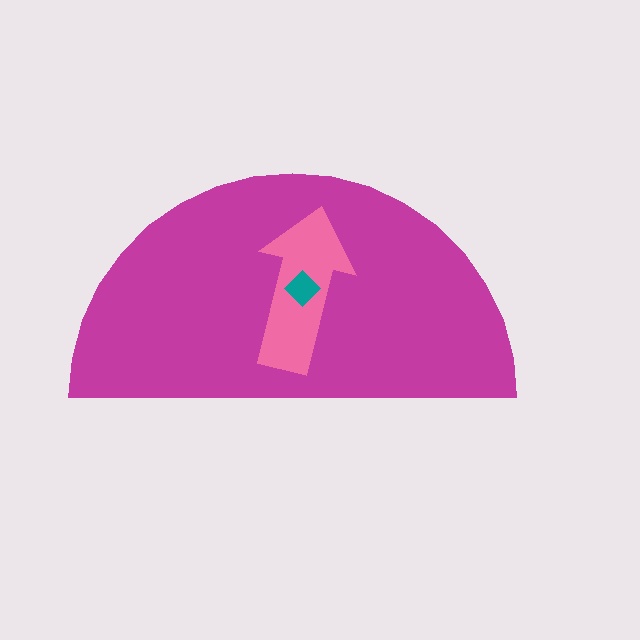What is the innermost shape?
The teal diamond.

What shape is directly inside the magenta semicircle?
The pink arrow.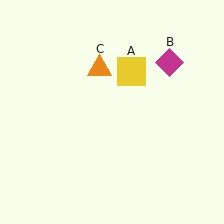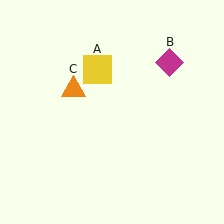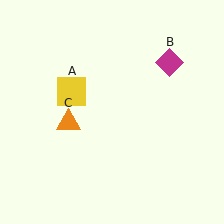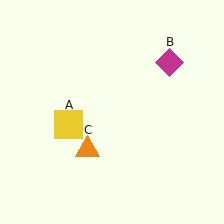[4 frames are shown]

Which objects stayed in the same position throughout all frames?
Magenta diamond (object B) remained stationary.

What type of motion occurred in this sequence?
The yellow square (object A), orange triangle (object C) rotated counterclockwise around the center of the scene.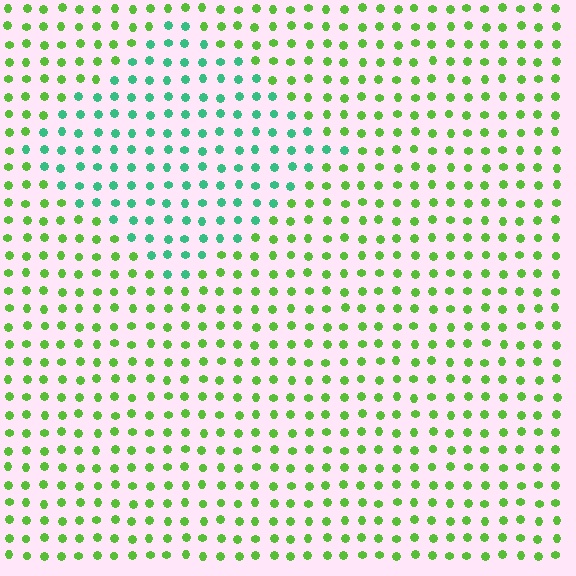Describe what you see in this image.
The image is filled with small lime elements in a uniform arrangement. A diamond-shaped region is visible where the elements are tinted to a slightly different hue, forming a subtle color boundary.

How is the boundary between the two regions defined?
The boundary is defined purely by a slight shift in hue (about 48 degrees). Spacing, size, and orientation are identical on both sides.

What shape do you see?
I see a diamond.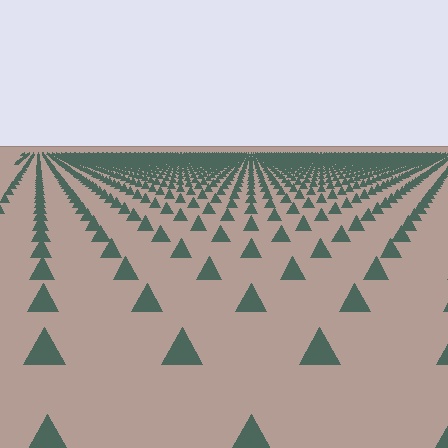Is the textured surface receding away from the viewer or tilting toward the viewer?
The surface is receding away from the viewer. Texture elements get smaller and denser toward the top.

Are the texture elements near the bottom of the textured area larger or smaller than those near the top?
Larger. Near the bottom, elements are closer to the viewer and appear at a bigger on-screen size.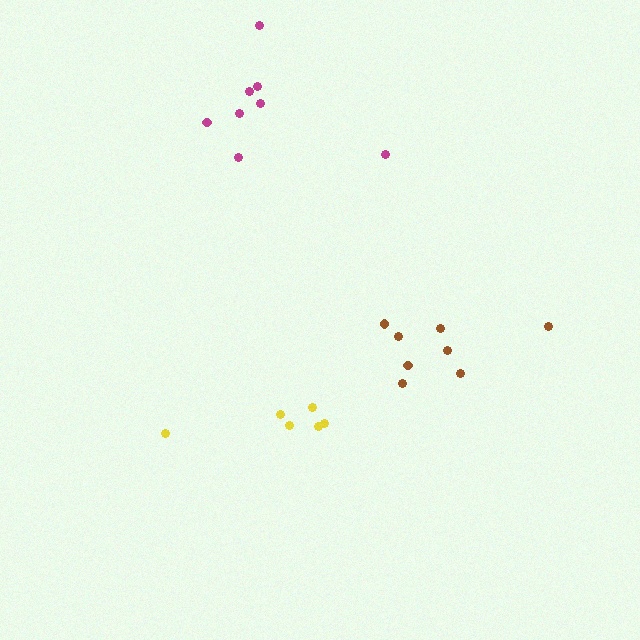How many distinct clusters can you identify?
There are 3 distinct clusters.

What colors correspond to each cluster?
The clusters are colored: brown, magenta, yellow.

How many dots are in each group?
Group 1: 8 dots, Group 2: 8 dots, Group 3: 6 dots (22 total).